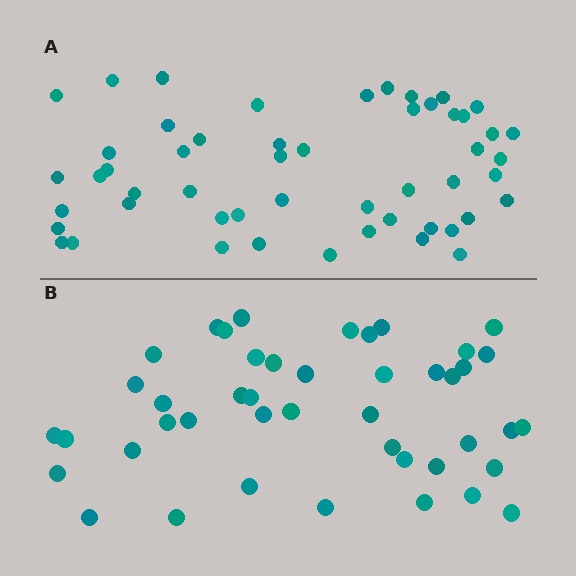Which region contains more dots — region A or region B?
Region A (the top region) has more dots.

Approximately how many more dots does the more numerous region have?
Region A has roughly 8 or so more dots than region B.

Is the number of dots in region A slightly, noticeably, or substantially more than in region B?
Region A has only slightly more — the two regions are fairly close. The ratio is roughly 1.2 to 1.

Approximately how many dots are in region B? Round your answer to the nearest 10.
About 40 dots. (The exact count is 44, which rounds to 40.)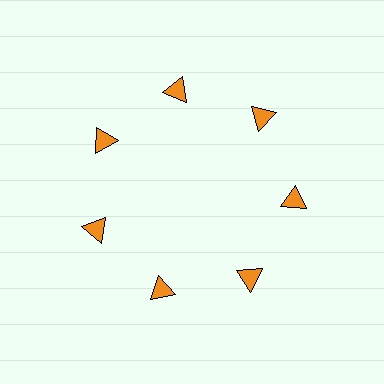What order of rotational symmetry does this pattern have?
This pattern has 7-fold rotational symmetry.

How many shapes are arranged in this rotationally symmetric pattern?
There are 7 shapes, arranged in 7 groups of 1.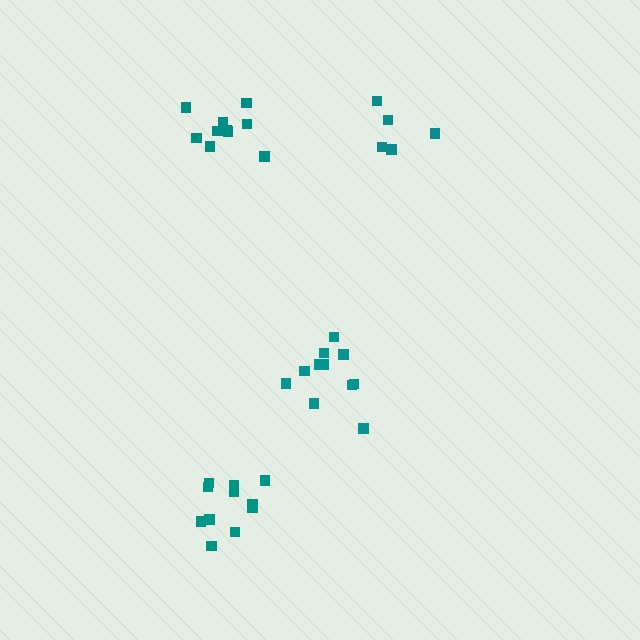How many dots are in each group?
Group 1: 10 dots, Group 2: 5 dots, Group 3: 11 dots, Group 4: 11 dots (37 total).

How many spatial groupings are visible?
There are 4 spatial groupings.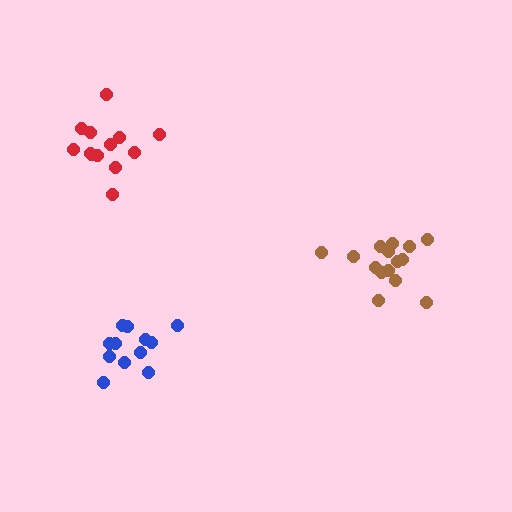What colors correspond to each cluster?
The clusters are colored: brown, red, blue.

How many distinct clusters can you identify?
There are 3 distinct clusters.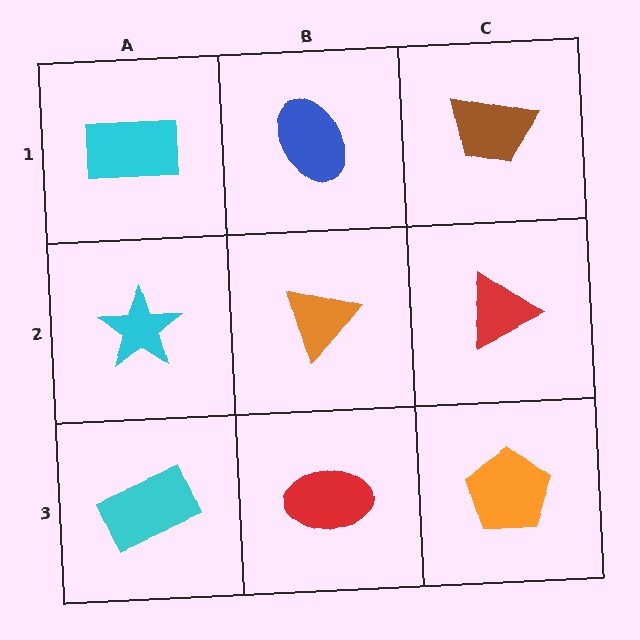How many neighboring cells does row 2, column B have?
4.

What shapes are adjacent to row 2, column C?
A brown trapezoid (row 1, column C), an orange pentagon (row 3, column C), an orange triangle (row 2, column B).